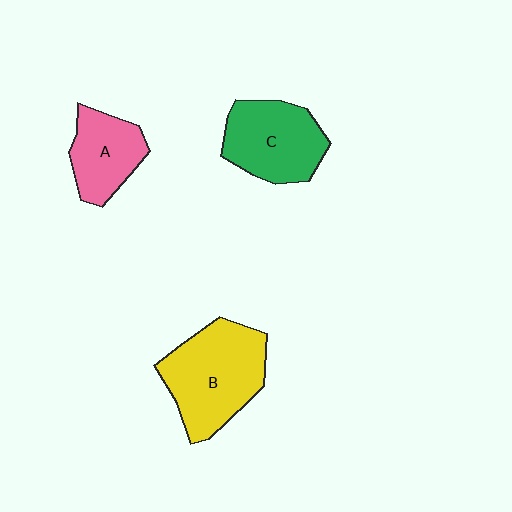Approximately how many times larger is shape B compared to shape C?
Approximately 1.3 times.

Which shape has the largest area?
Shape B (yellow).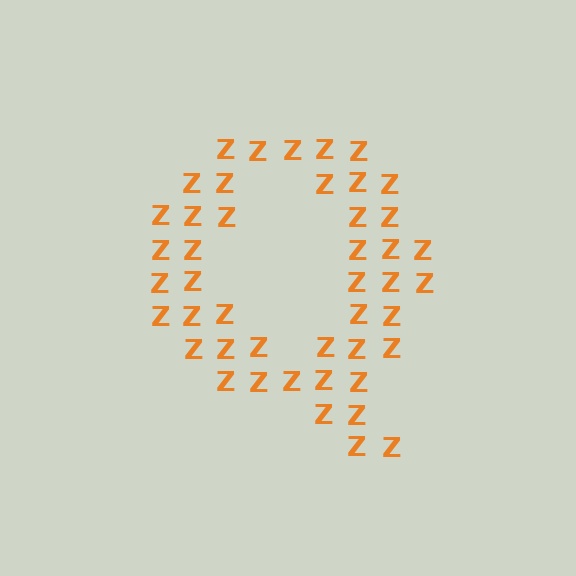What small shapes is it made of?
It is made of small letter Z's.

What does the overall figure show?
The overall figure shows the letter Q.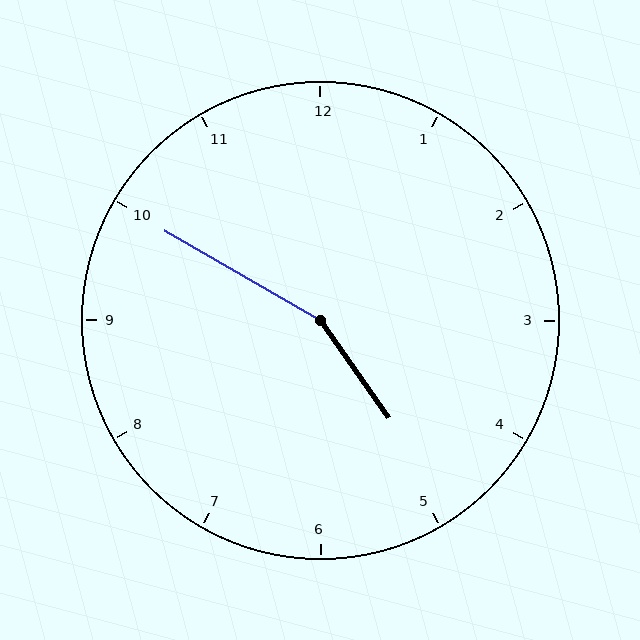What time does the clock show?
4:50.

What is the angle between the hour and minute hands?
Approximately 155 degrees.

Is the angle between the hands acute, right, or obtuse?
It is obtuse.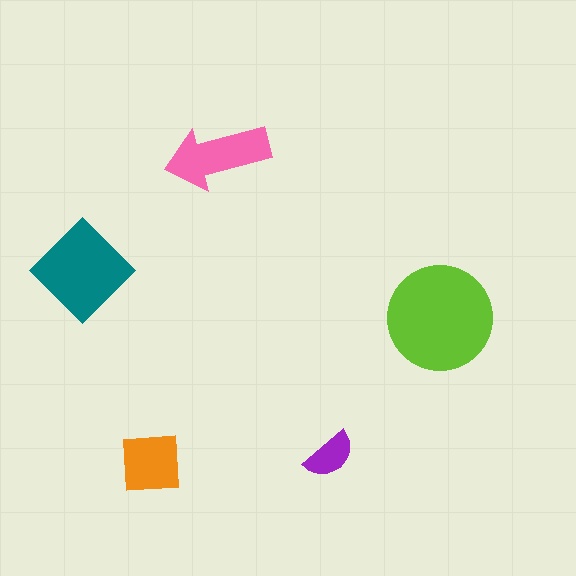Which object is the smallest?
The purple semicircle.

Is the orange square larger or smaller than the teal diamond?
Smaller.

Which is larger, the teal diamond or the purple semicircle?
The teal diamond.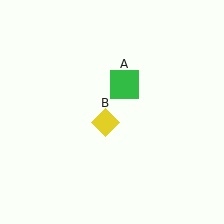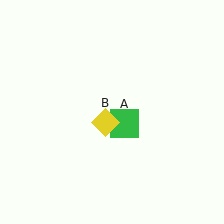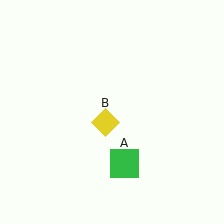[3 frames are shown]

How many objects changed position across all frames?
1 object changed position: green square (object A).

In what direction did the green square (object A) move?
The green square (object A) moved down.